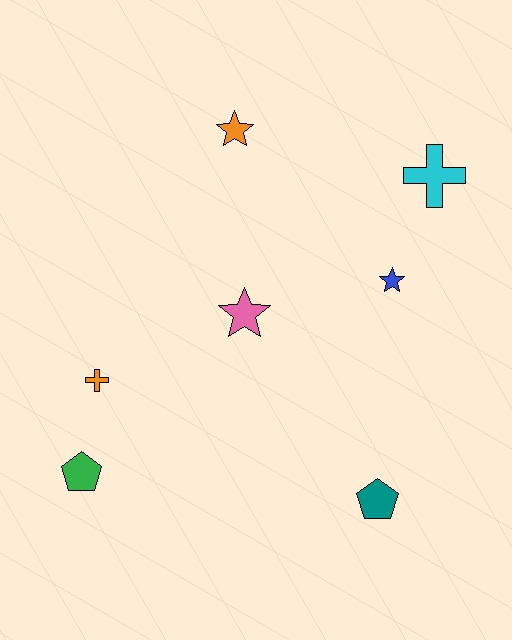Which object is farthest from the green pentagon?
The cyan cross is farthest from the green pentagon.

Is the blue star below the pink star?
No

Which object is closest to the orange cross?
The green pentagon is closest to the orange cross.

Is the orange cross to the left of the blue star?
Yes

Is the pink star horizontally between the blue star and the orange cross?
Yes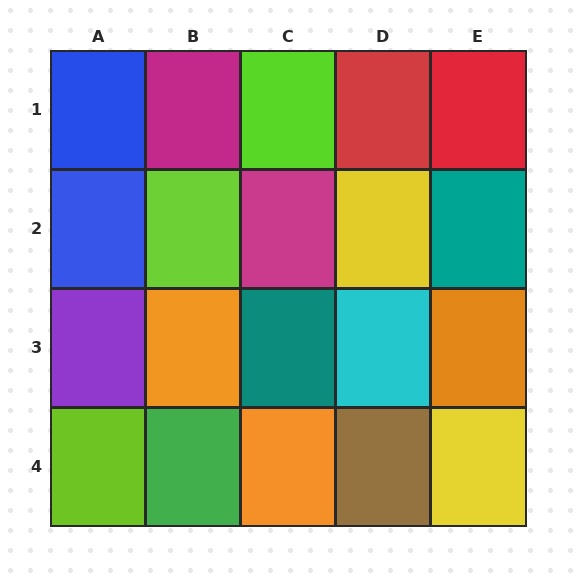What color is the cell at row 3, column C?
Teal.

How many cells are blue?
2 cells are blue.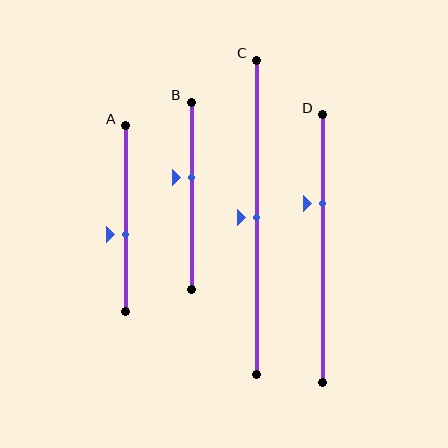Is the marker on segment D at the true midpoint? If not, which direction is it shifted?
No, the marker on segment D is shifted upward by about 17% of the segment length.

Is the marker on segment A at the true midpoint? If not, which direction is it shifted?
No, the marker on segment A is shifted downward by about 8% of the segment length.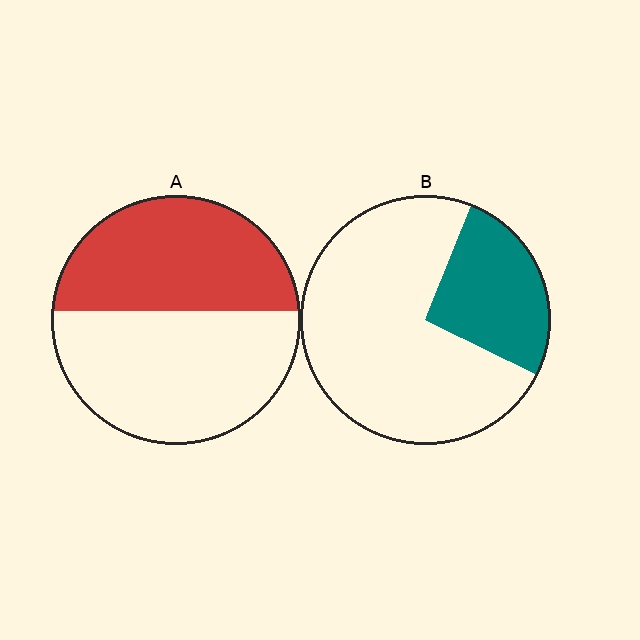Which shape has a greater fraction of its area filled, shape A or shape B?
Shape A.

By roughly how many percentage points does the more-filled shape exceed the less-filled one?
By roughly 20 percentage points (A over B).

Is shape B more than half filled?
No.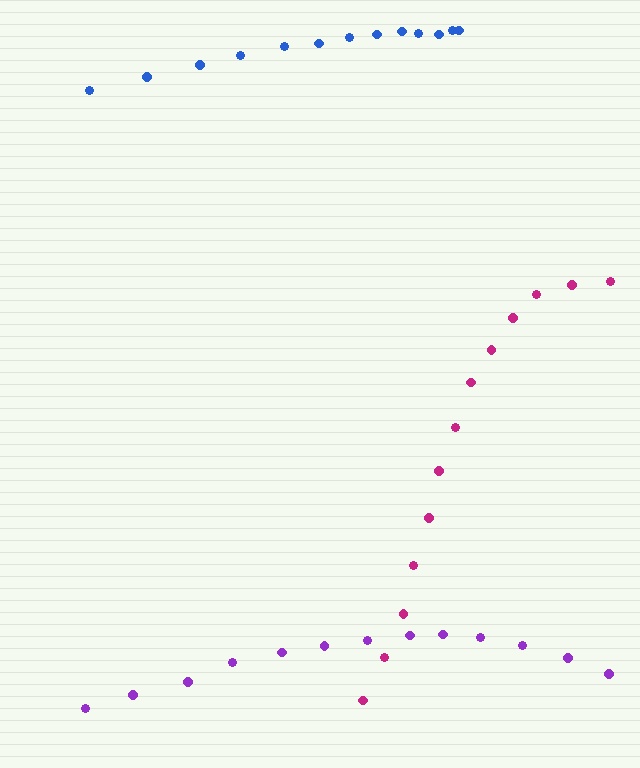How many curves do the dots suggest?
There are 3 distinct paths.